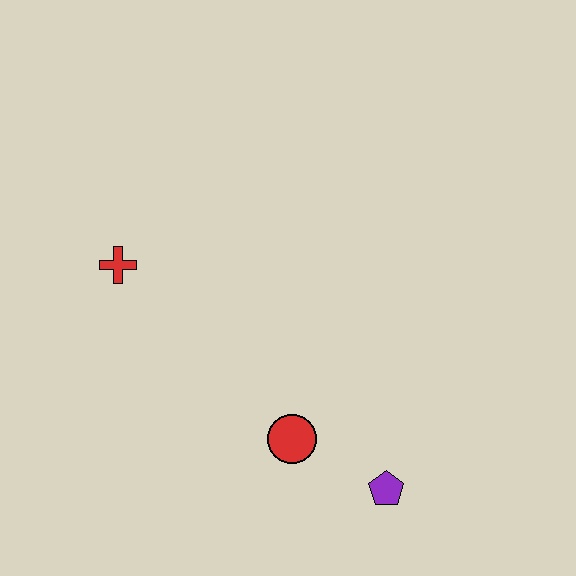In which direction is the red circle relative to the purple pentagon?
The red circle is to the left of the purple pentagon.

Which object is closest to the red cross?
The red circle is closest to the red cross.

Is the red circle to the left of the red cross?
No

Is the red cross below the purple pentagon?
No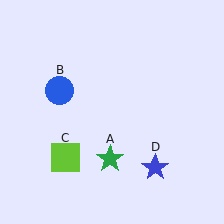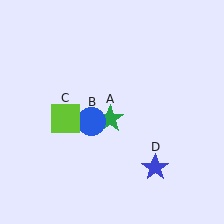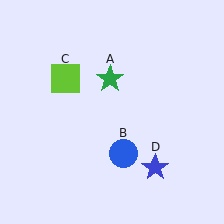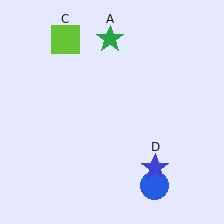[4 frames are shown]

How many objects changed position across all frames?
3 objects changed position: green star (object A), blue circle (object B), lime square (object C).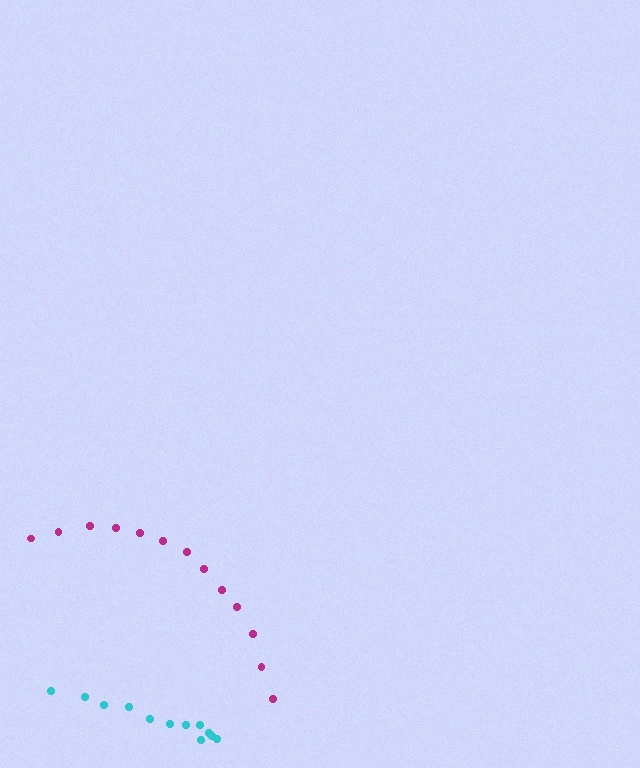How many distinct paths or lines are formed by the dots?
There are 2 distinct paths.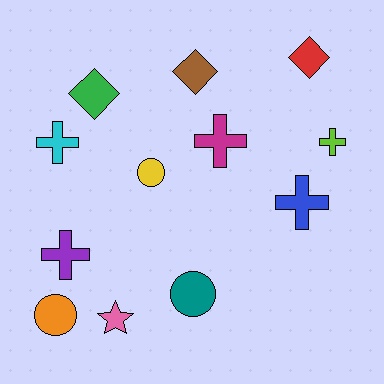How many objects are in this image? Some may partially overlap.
There are 12 objects.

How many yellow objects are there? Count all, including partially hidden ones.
There is 1 yellow object.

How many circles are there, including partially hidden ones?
There are 3 circles.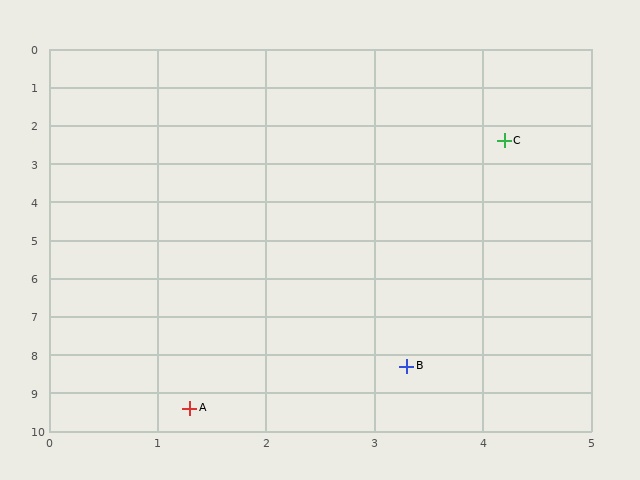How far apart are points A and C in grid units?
Points A and C are about 7.6 grid units apart.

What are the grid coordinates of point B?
Point B is at approximately (3.3, 8.3).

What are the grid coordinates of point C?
Point C is at approximately (4.2, 2.4).